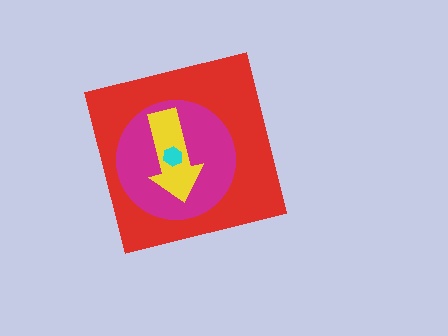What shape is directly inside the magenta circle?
The yellow arrow.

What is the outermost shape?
The red square.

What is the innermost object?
The cyan hexagon.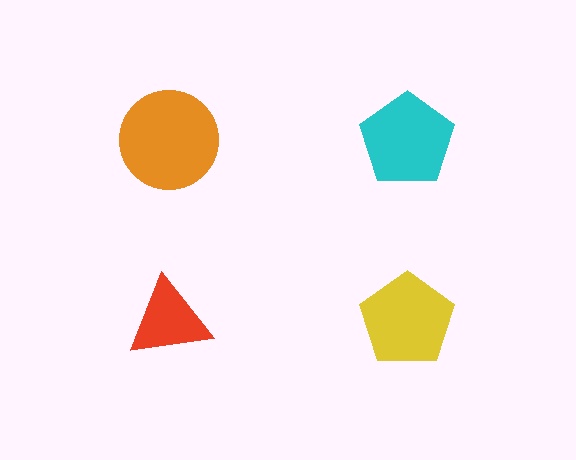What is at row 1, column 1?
An orange circle.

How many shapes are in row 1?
2 shapes.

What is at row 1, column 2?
A cyan pentagon.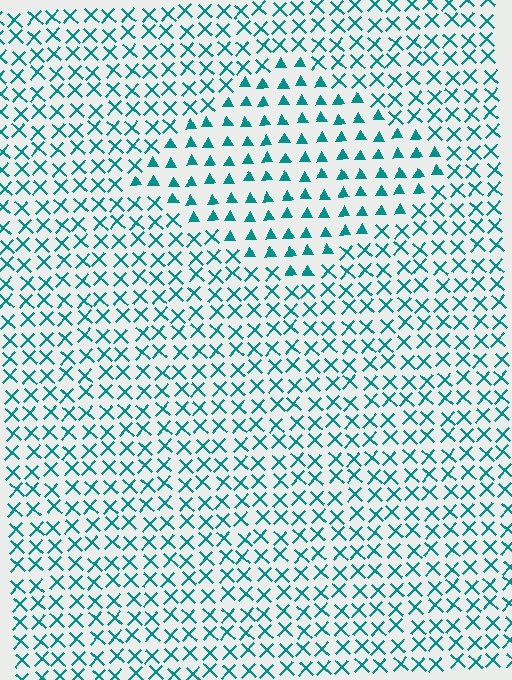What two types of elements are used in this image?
The image uses triangles inside the diamond region and X marks outside it.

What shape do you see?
I see a diamond.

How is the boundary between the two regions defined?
The boundary is defined by a change in element shape: triangles inside vs. X marks outside. All elements share the same color and spacing.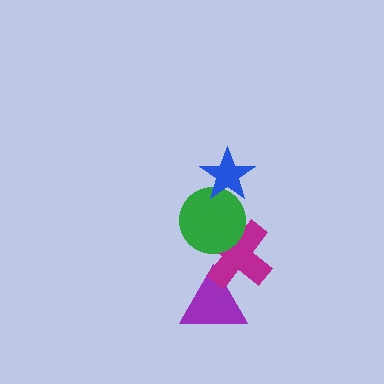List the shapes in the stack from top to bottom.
From top to bottom: the blue star, the green circle, the magenta cross, the purple triangle.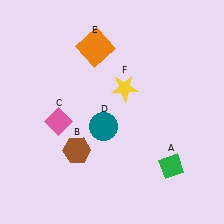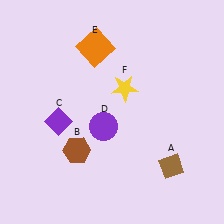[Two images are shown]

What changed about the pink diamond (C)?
In Image 1, C is pink. In Image 2, it changed to purple.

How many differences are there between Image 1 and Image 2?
There are 3 differences between the two images.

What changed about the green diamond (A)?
In Image 1, A is green. In Image 2, it changed to brown.